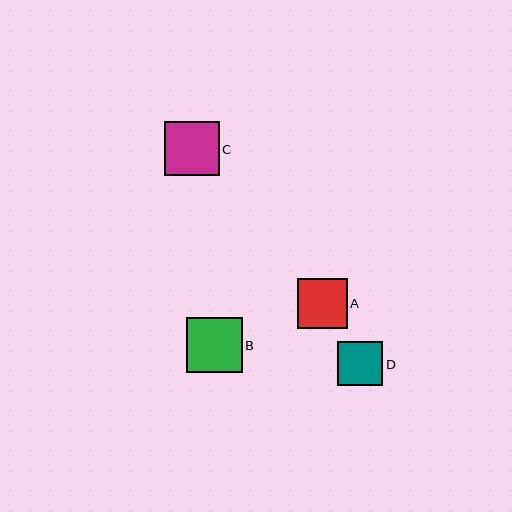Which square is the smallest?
Square D is the smallest with a size of approximately 45 pixels.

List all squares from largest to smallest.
From largest to smallest: B, C, A, D.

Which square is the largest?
Square B is the largest with a size of approximately 56 pixels.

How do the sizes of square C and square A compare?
Square C and square A are approximately the same size.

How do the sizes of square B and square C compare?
Square B and square C are approximately the same size.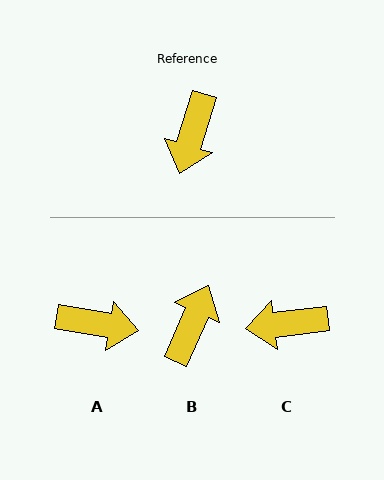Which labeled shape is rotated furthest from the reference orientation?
B, about 174 degrees away.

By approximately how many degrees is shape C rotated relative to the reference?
Approximately 66 degrees clockwise.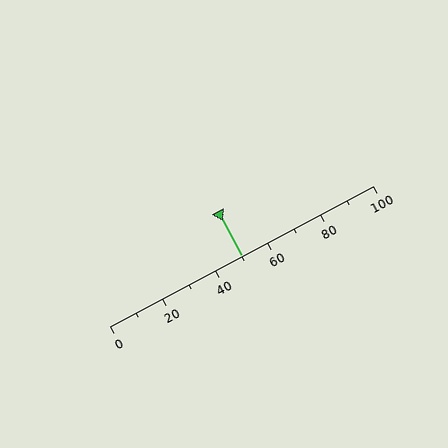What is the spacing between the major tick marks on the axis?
The major ticks are spaced 20 apart.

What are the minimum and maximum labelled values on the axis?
The axis runs from 0 to 100.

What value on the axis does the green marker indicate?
The marker indicates approximately 50.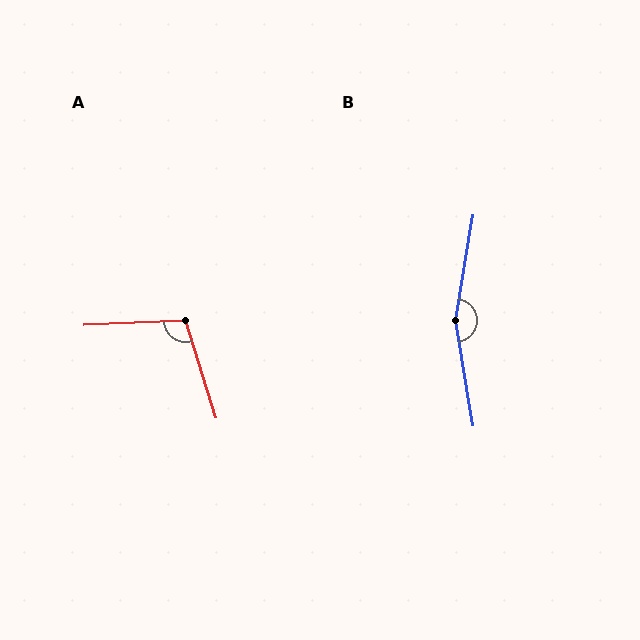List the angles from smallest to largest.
A (105°), B (161°).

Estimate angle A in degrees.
Approximately 105 degrees.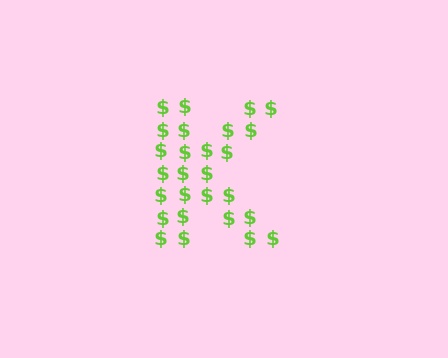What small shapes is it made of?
It is made of small dollar signs.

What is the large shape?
The large shape is the letter K.